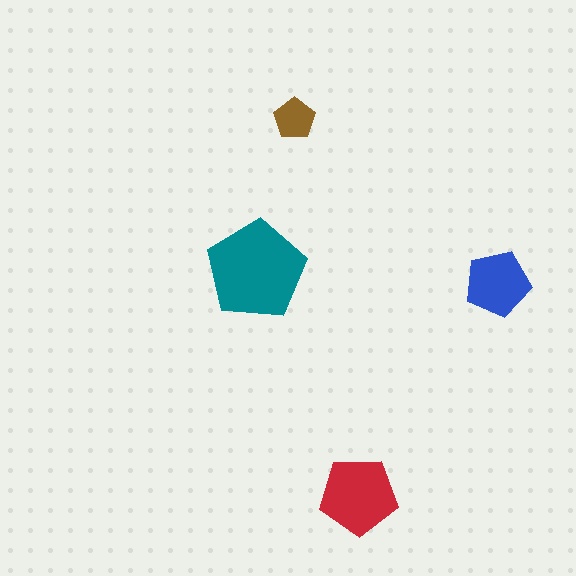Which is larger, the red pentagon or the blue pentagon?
The red one.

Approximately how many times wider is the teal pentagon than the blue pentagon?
About 1.5 times wider.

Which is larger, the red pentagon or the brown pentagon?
The red one.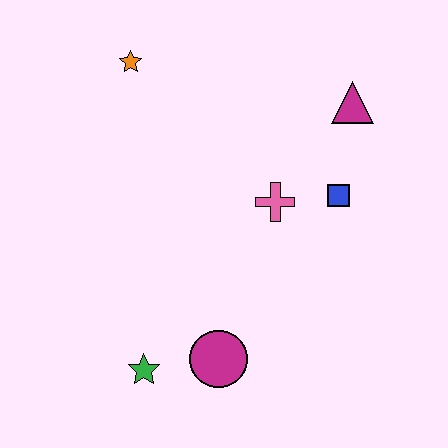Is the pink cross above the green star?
Yes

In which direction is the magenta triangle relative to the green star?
The magenta triangle is above the green star.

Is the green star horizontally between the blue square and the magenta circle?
No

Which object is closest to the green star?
The magenta circle is closest to the green star.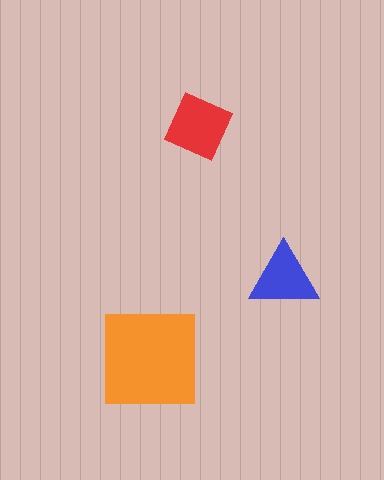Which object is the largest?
The orange square.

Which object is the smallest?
The blue triangle.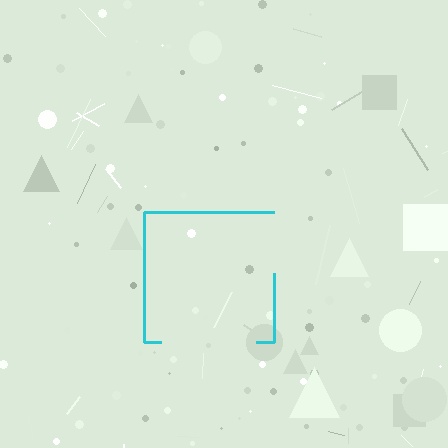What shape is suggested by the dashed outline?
The dashed outline suggests a square.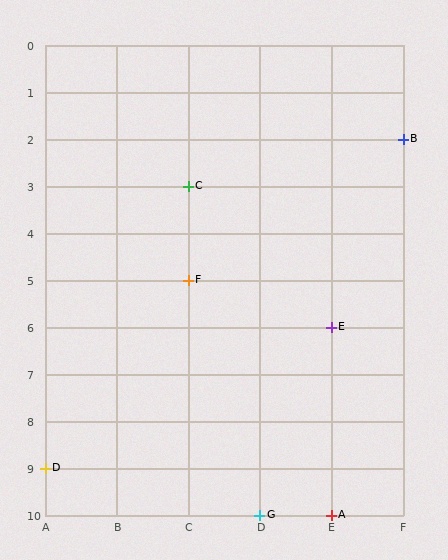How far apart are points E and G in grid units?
Points E and G are 1 column and 4 rows apart (about 4.1 grid units diagonally).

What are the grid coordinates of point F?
Point F is at grid coordinates (C, 5).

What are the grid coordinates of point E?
Point E is at grid coordinates (E, 6).